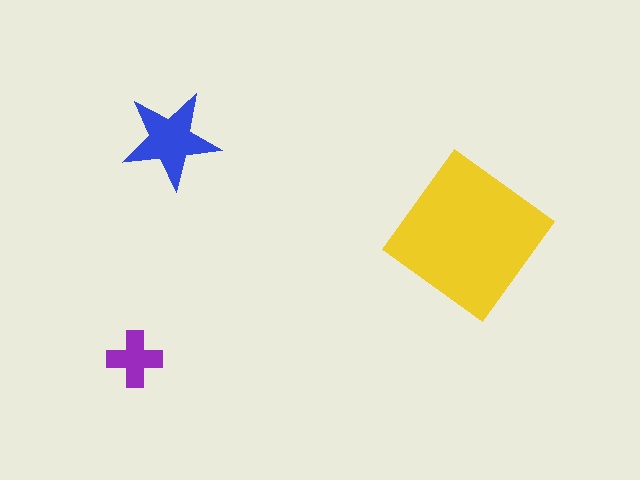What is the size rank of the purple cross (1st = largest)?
3rd.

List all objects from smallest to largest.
The purple cross, the blue star, the yellow diamond.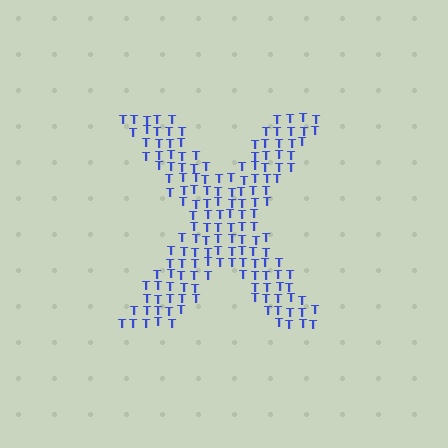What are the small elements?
The small elements are letter T's.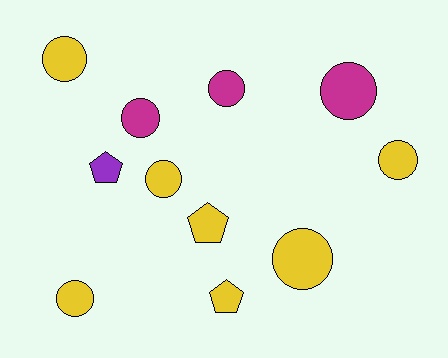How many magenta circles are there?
There are 3 magenta circles.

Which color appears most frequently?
Yellow, with 7 objects.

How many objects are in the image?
There are 11 objects.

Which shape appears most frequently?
Circle, with 8 objects.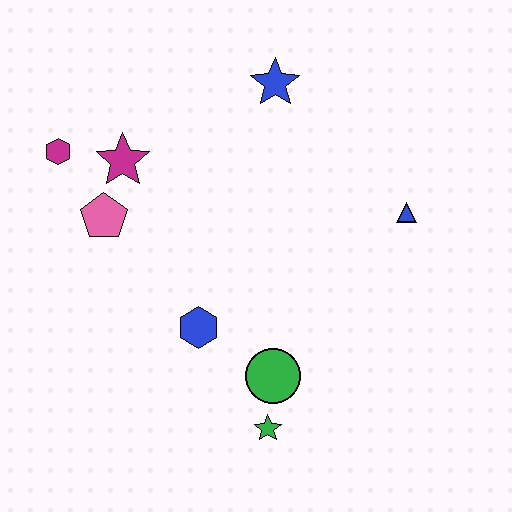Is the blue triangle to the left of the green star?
No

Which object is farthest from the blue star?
The green star is farthest from the blue star.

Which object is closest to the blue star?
The magenta star is closest to the blue star.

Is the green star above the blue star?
No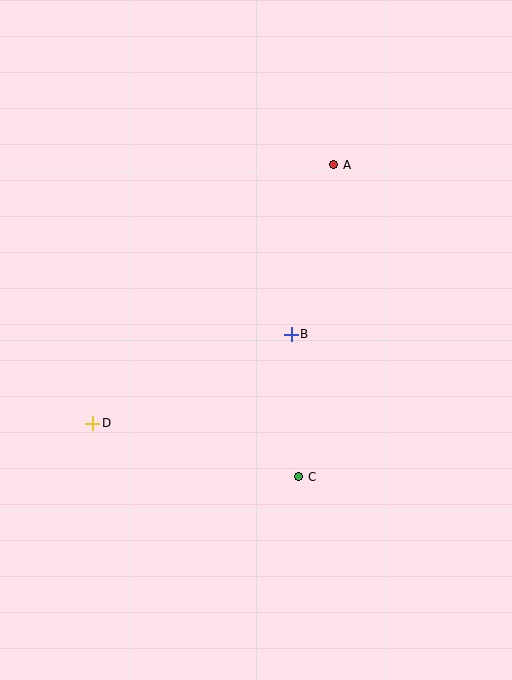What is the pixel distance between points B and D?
The distance between B and D is 218 pixels.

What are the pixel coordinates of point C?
Point C is at (299, 477).